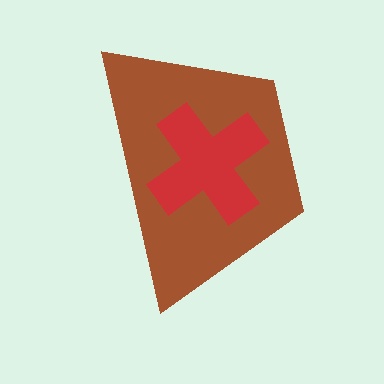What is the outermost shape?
The brown trapezoid.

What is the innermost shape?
The red cross.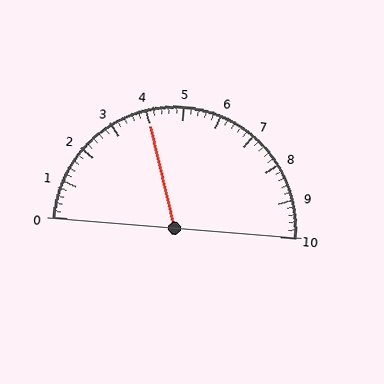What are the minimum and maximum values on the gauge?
The gauge ranges from 0 to 10.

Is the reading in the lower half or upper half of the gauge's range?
The reading is in the lower half of the range (0 to 10).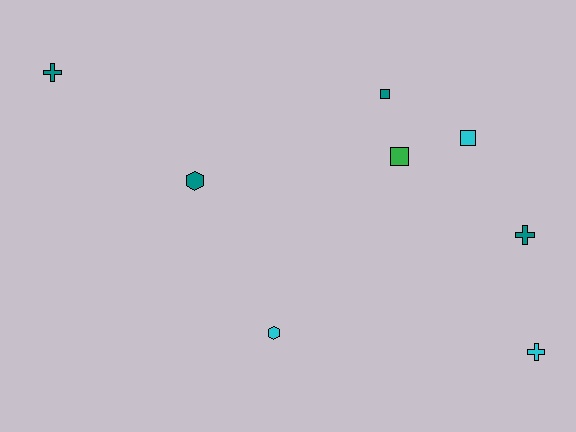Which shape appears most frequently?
Square, with 3 objects.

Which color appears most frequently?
Teal, with 4 objects.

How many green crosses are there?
There are no green crosses.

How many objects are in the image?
There are 8 objects.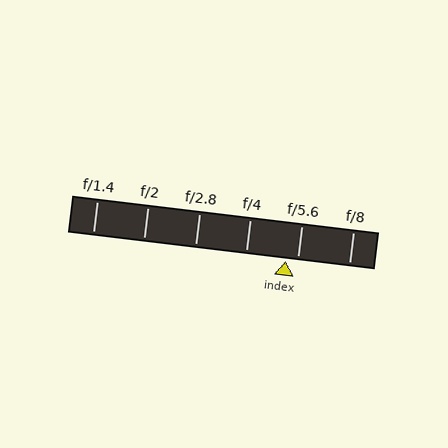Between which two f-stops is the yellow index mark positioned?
The index mark is between f/4 and f/5.6.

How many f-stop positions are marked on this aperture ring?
There are 6 f-stop positions marked.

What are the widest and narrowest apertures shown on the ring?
The widest aperture shown is f/1.4 and the narrowest is f/8.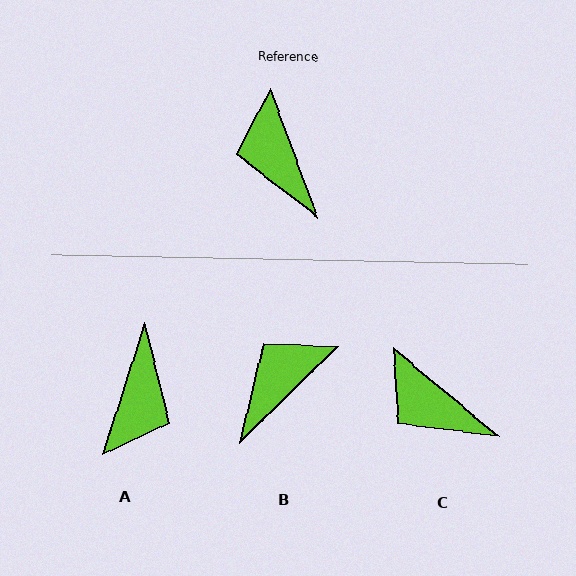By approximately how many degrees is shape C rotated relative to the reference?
Approximately 30 degrees counter-clockwise.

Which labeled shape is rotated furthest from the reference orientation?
A, about 142 degrees away.